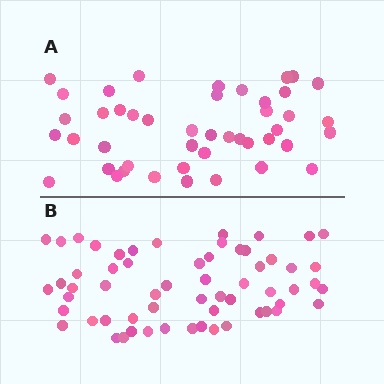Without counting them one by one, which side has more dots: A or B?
Region B (the bottom region) has more dots.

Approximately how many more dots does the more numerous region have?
Region B has approximately 15 more dots than region A.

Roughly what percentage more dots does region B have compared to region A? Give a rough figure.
About 35% more.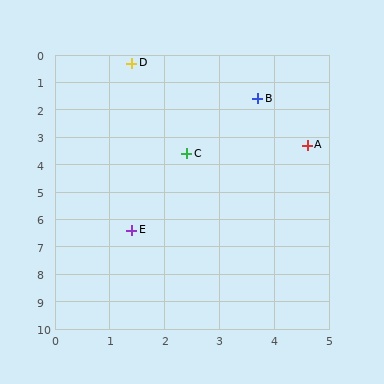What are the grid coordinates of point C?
Point C is at approximately (2.4, 3.6).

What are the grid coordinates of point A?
Point A is at approximately (4.6, 3.3).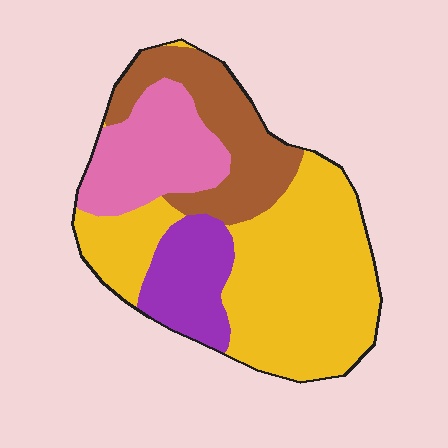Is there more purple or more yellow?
Yellow.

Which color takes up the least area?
Purple, at roughly 15%.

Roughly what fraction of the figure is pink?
Pink takes up about one fifth (1/5) of the figure.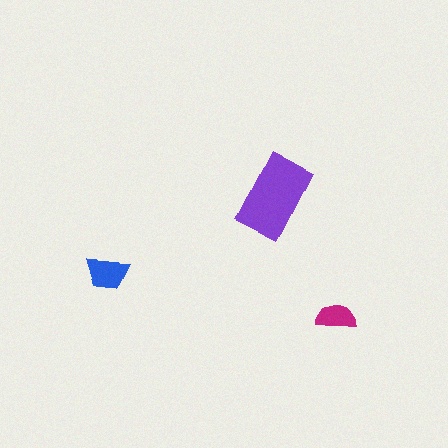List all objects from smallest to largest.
The magenta semicircle, the blue trapezoid, the purple rectangle.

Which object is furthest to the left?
The blue trapezoid is leftmost.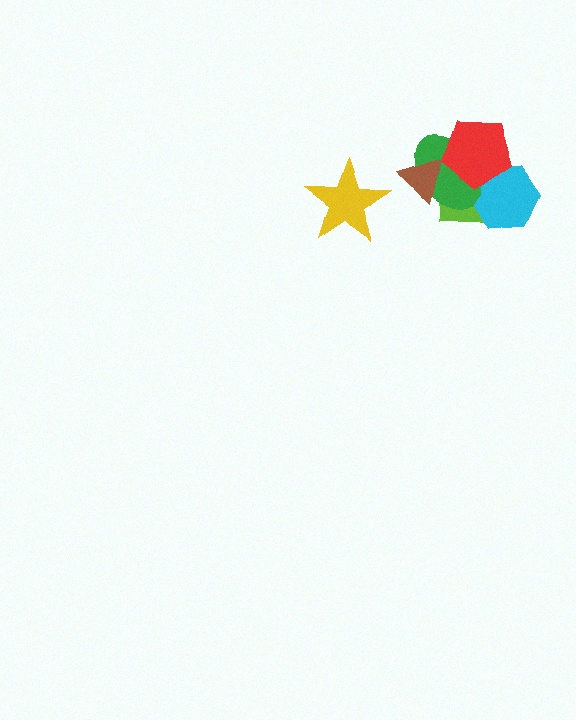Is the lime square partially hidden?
Yes, it is partially covered by another shape.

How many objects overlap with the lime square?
4 objects overlap with the lime square.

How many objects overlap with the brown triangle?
2 objects overlap with the brown triangle.